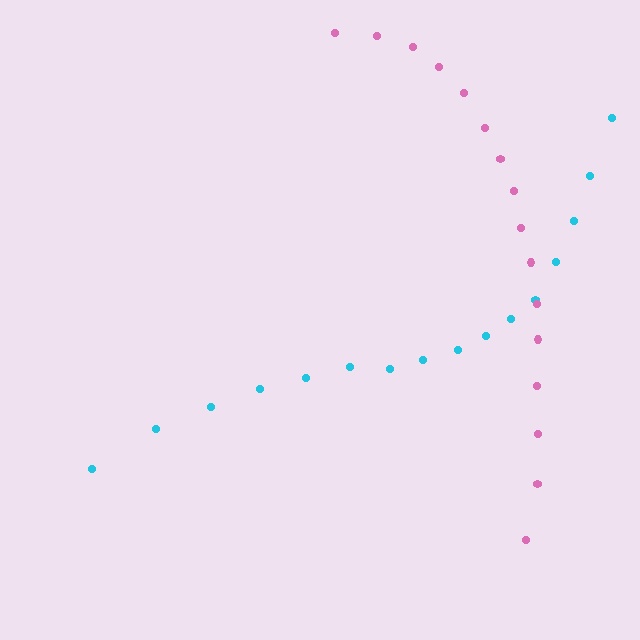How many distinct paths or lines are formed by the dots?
There are 2 distinct paths.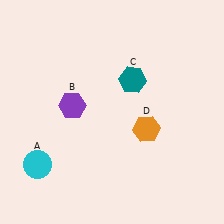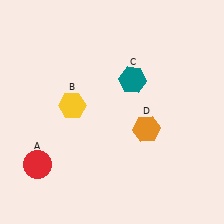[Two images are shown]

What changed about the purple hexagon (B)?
In Image 1, B is purple. In Image 2, it changed to yellow.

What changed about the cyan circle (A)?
In Image 1, A is cyan. In Image 2, it changed to red.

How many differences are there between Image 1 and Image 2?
There are 2 differences between the two images.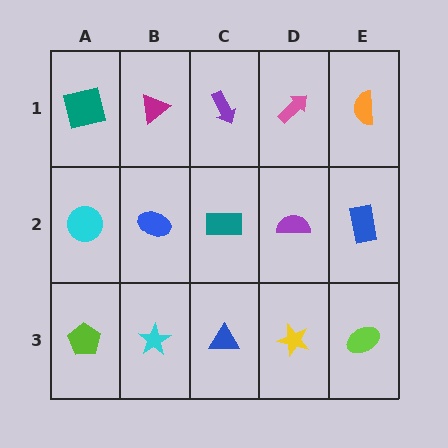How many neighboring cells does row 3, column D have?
3.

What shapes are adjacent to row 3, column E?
A blue rectangle (row 2, column E), a yellow star (row 3, column D).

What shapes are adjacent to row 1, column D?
A purple semicircle (row 2, column D), a purple arrow (row 1, column C), an orange semicircle (row 1, column E).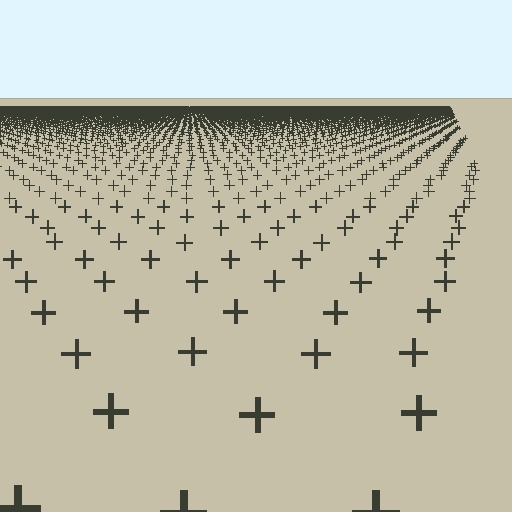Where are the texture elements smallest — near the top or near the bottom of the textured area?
Near the top.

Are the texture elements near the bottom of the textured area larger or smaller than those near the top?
Larger. Near the bottom, elements are closer to the viewer and appear at a bigger on-screen size.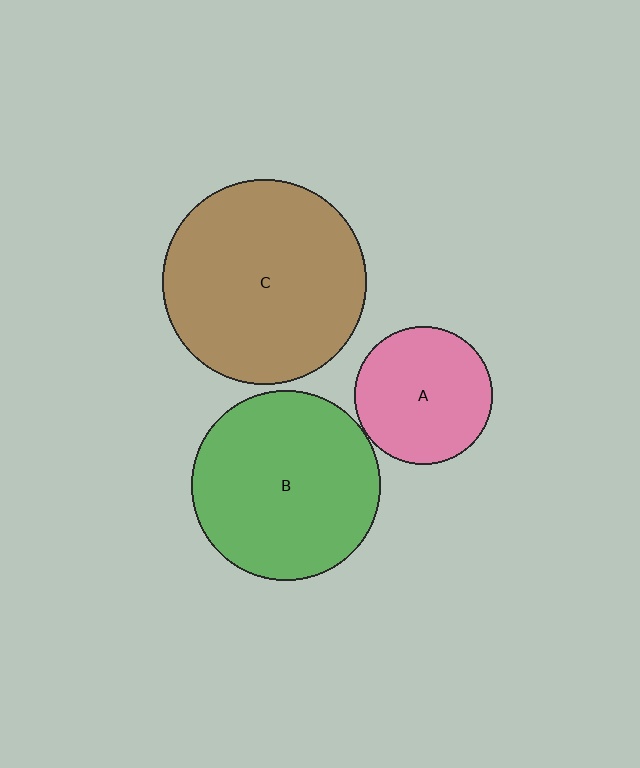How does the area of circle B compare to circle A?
Approximately 1.9 times.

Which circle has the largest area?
Circle C (brown).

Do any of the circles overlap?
No, none of the circles overlap.